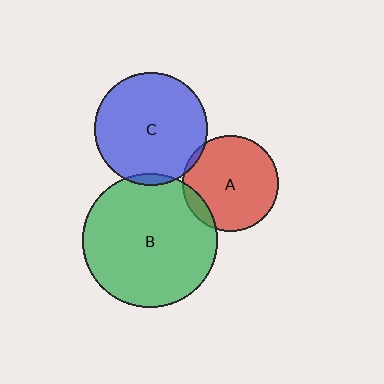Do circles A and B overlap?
Yes.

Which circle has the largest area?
Circle B (green).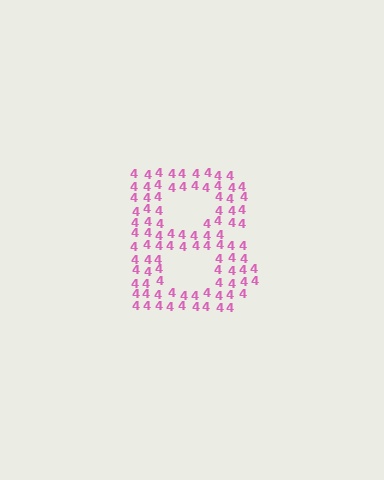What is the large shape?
The large shape is the letter B.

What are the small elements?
The small elements are digit 4's.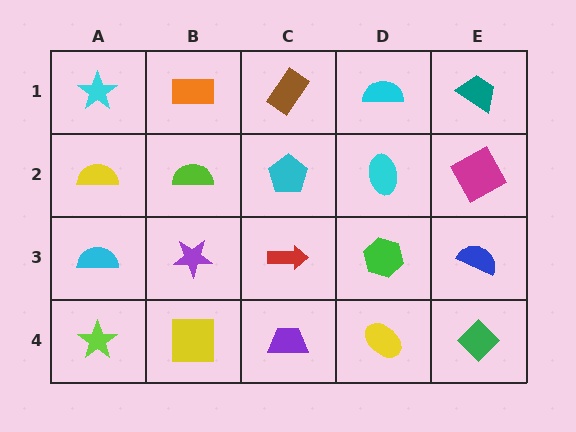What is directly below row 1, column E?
A magenta square.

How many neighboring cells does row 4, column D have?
3.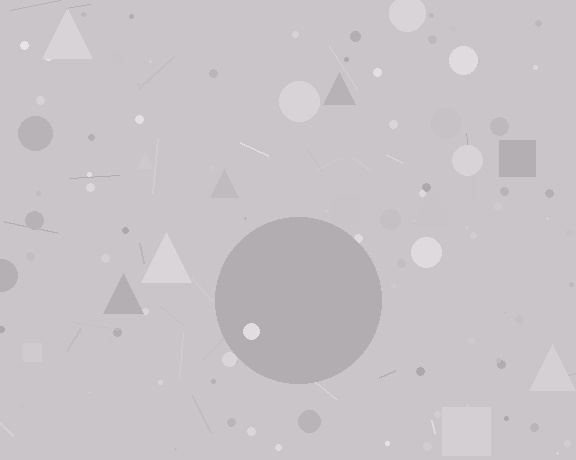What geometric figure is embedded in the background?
A circle is embedded in the background.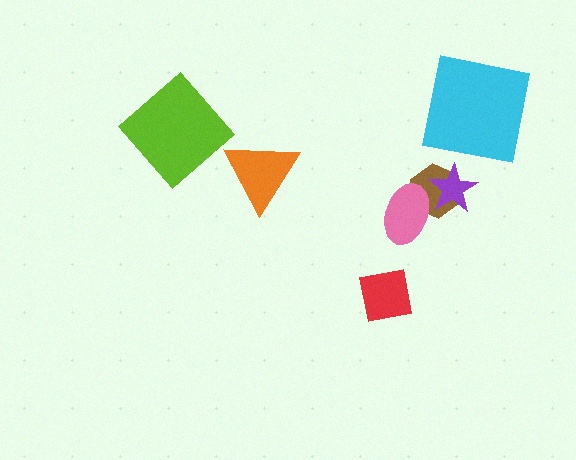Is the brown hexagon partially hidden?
Yes, it is partially covered by another shape.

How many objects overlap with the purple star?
1 object overlaps with the purple star.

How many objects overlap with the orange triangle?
0 objects overlap with the orange triangle.